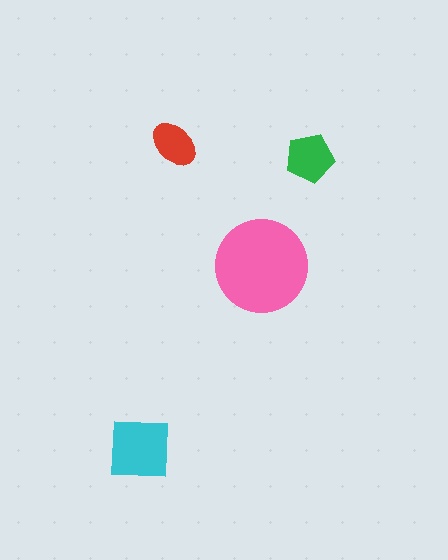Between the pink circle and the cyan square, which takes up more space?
The pink circle.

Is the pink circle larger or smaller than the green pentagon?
Larger.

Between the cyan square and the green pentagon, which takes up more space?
The cyan square.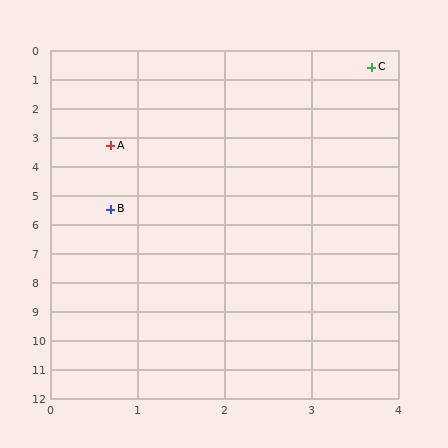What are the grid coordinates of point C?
Point C is at approximately (3.7, 0.6).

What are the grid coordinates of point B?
Point B is at approximately (0.7, 5.5).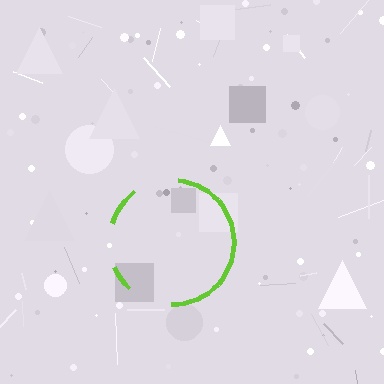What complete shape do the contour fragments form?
The contour fragments form a circle.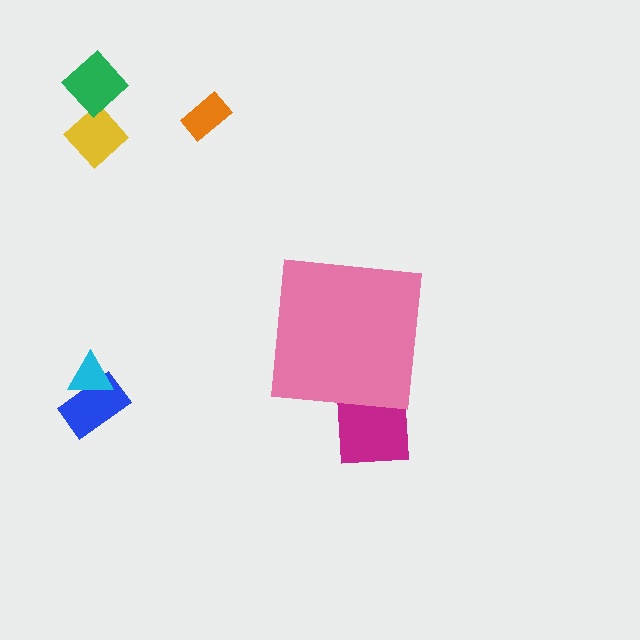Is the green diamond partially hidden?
No, the green diamond is fully visible.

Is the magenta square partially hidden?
Yes, the magenta square is partially hidden behind the pink square.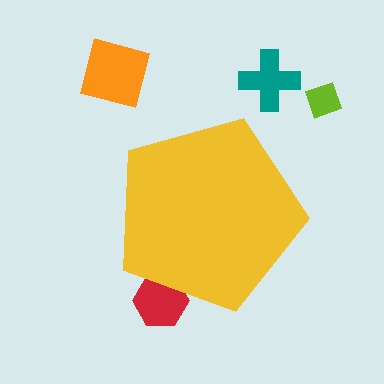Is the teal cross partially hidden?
No, the teal cross is fully visible.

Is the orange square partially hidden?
No, the orange square is fully visible.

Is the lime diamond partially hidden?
No, the lime diamond is fully visible.